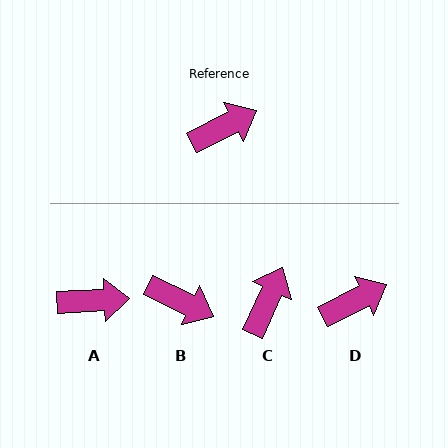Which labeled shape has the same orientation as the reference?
D.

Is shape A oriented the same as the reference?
No, it is off by about 23 degrees.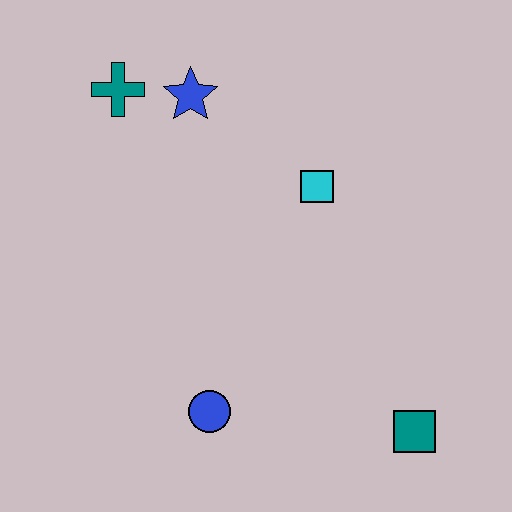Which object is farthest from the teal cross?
The teal square is farthest from the teal cross.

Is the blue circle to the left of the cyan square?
Yes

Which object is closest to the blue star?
The teal cross is closest to the blue star.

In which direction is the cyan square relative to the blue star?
The cyan square is to the right of the blue star.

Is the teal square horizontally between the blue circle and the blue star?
No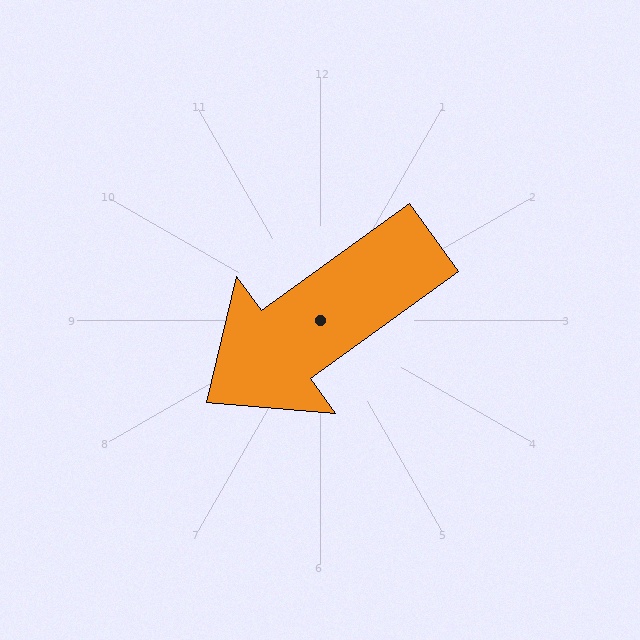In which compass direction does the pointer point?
Southwest.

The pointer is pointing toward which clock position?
Roughly 8 o'clock.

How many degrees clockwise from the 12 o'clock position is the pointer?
Approximately 234 degrees.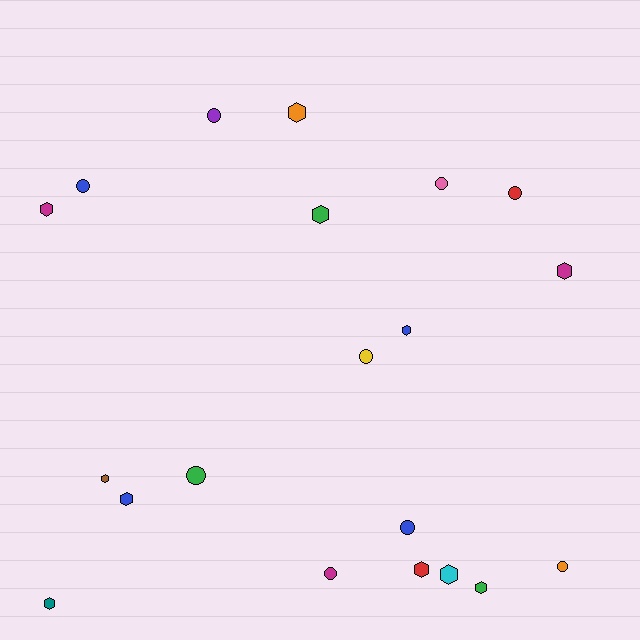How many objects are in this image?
There are 20 objects.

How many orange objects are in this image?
There are 2 orange objects.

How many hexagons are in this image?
There are 11 hexagons.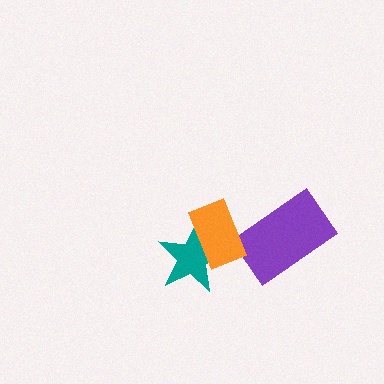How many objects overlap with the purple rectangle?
1 object overlaps with the purple rectangle.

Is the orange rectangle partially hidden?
No, no other shape covers it.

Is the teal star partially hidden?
Yes, it is partially covered by another shape.